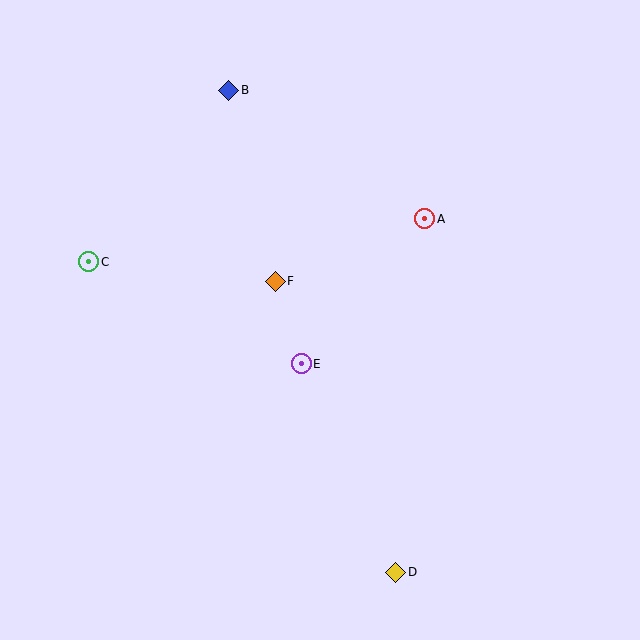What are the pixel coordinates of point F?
Point F is at (275, 281).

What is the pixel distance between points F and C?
The distance between F and C is 188 pixels.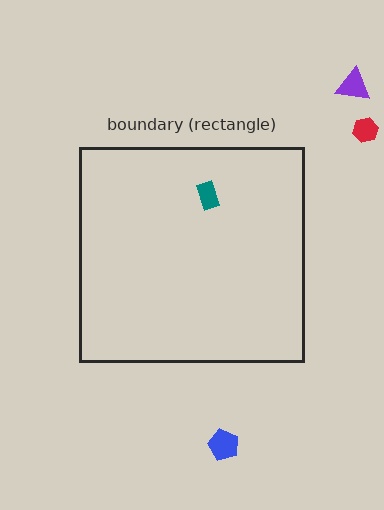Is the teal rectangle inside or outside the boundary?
Inside.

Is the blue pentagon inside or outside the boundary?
Outside.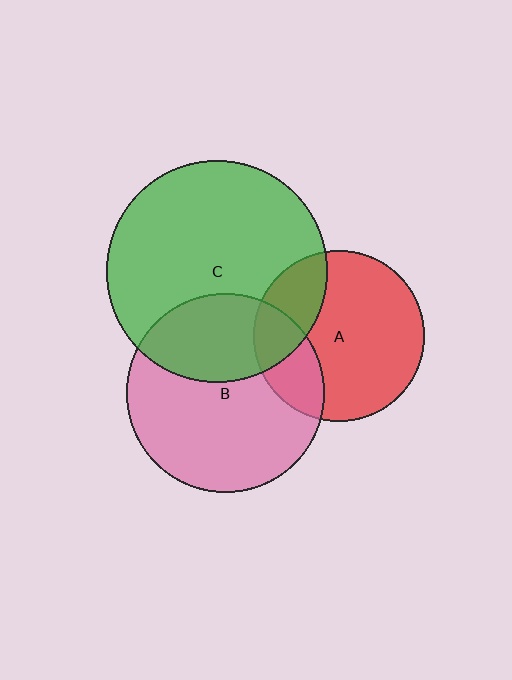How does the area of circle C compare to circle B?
Approximately 1.2 times.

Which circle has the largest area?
Circle C (green).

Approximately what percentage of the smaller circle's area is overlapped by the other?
Approximately 35%.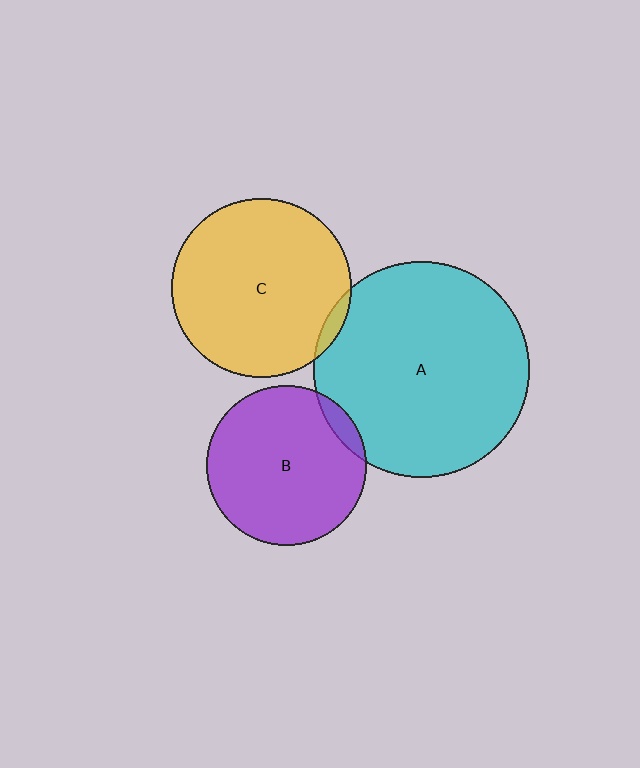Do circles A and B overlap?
Yes.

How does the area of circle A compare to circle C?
Approximately 1.4 times.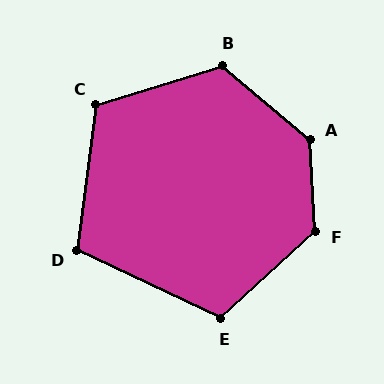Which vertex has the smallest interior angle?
D, at approximately 107 degrees.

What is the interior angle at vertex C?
Approximately 115 degrees (obtuse).